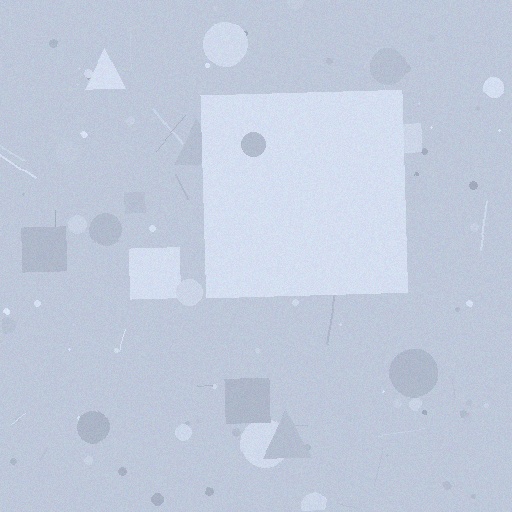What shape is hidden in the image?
A square is hidden in the image.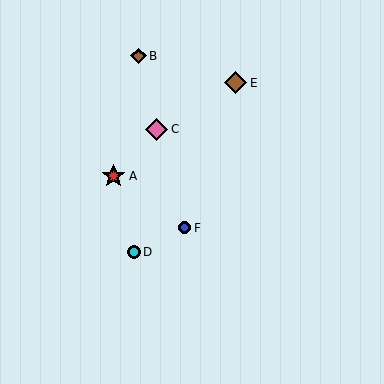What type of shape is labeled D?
Shape D is a cyan circle.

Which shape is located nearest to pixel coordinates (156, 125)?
The pink diamond (labeled C) at (157, 129) is nearest to that location.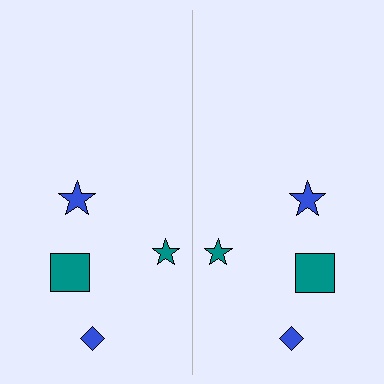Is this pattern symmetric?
Yes, this pattern has bilateral (reflection) symmetry.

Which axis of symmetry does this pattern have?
The pattern has a vertical axis of symmetry running through the center of the image.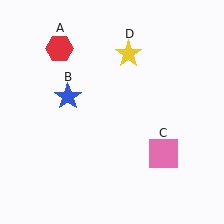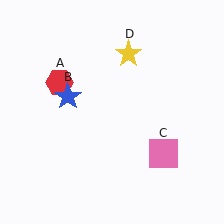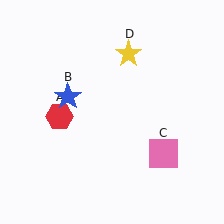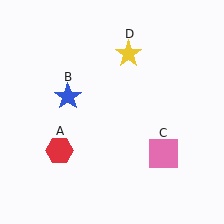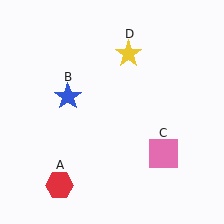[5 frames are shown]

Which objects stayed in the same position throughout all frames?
Blue star (object B) and pink square (object C) and yellow star (object D) remained stationary.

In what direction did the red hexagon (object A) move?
The red hexagon (object A) moved down.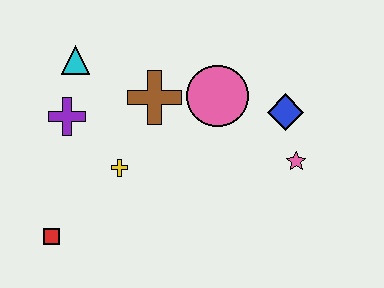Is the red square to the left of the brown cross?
Yes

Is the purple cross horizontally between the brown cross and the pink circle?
No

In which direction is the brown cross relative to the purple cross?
The brown cross is to the right of the purple cross.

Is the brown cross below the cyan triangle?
Yes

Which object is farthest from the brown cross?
The red square is farthest from the brown cross.